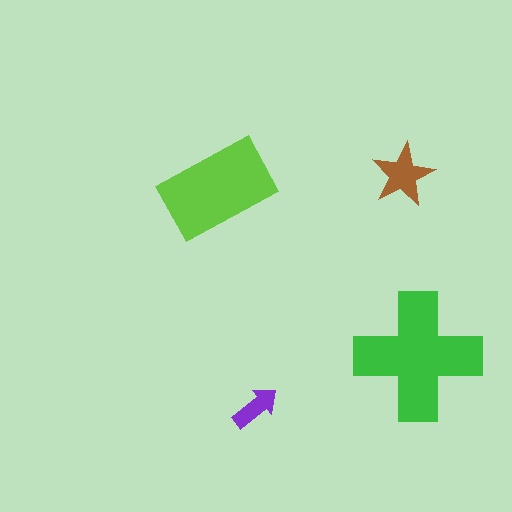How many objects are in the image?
There are 4 objects in the image.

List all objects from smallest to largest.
The purple arrow, the brown star, the lime rectangle, the green cross.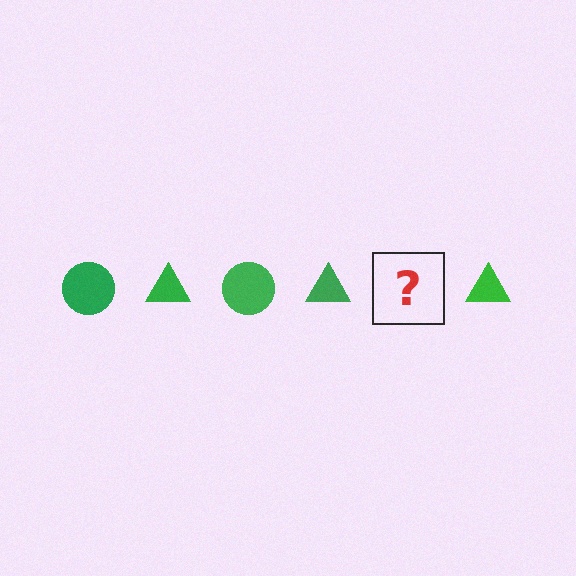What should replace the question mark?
The question mark should be replaced with a green circle.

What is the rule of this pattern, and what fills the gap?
The rule is that the pattern cycles through circle, triangle shapes in green. The gap should be filled with a green circle.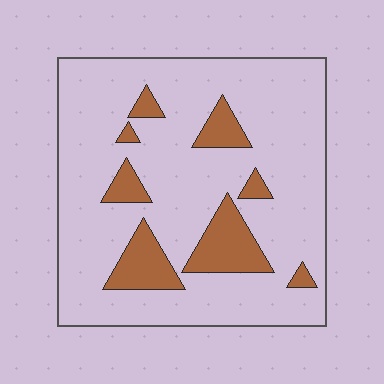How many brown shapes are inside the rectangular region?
8.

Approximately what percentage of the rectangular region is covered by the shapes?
Approximately 15%.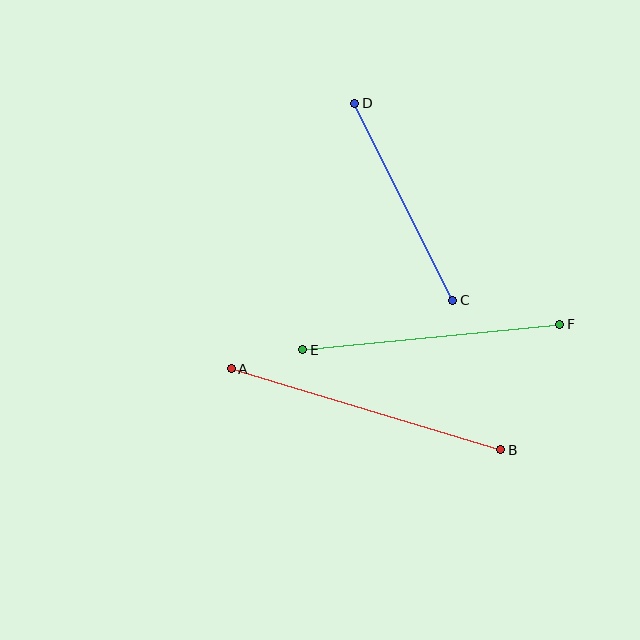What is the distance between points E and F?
The distance is approximately 258 pixels.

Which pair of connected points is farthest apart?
Points A and B are farthest apart.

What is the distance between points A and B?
The distance is approximately 281 pixels.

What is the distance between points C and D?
The distance is approximately 220 pixels.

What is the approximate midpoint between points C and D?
The midpoint is at approximately (404, 202) pixels.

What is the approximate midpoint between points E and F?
The midpoint is at approximately (431, 337) pixels.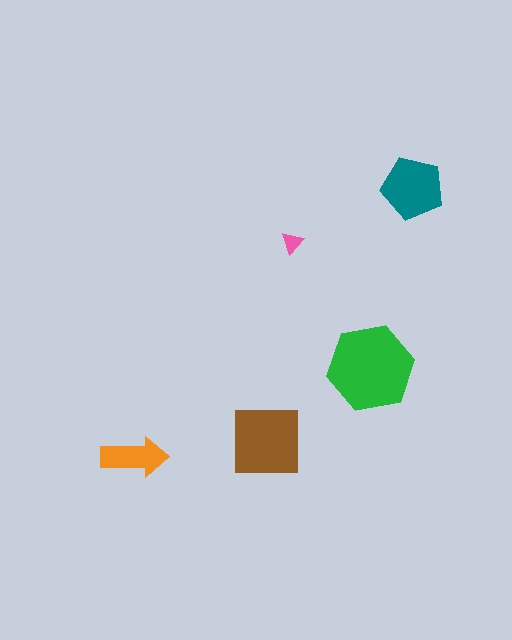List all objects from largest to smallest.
The green hexagon, the brown square, the teal pentagon, the orange arrow, the pink triangle.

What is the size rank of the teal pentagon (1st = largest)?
3rd.